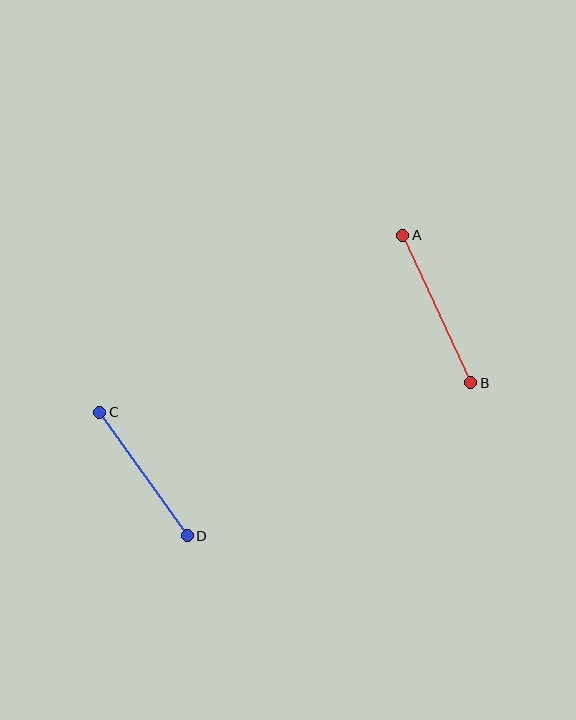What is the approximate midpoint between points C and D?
The midpoint is at approximately (144, 474) pixels.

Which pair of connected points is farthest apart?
Points A and B are farthest apart.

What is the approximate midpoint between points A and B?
The midpoint is at approximately (437, 309) pixels.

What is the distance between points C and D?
The distance is approximately 151 pixels.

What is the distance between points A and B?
The distance is approximately 162 pixels.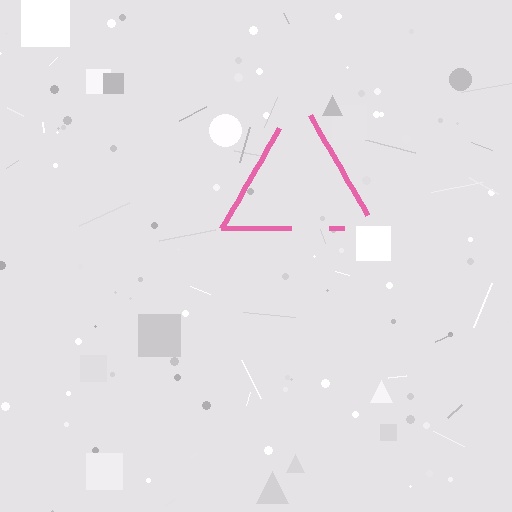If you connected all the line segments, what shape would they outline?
They would outline a triangle.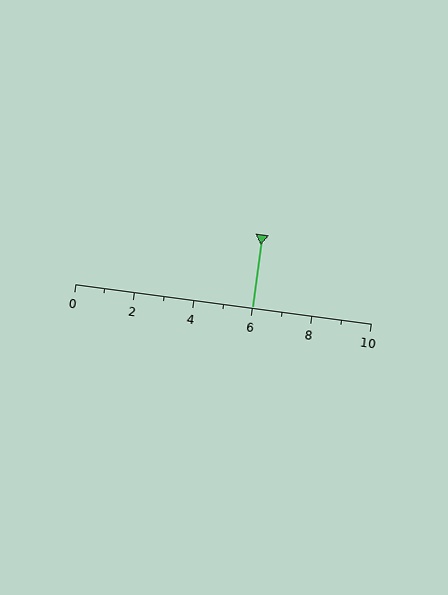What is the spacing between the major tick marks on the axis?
The major ticks are spaced 2 apart.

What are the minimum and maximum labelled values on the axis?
The axis runs from 0 to 10.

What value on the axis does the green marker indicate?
The marker indicates approximately 6.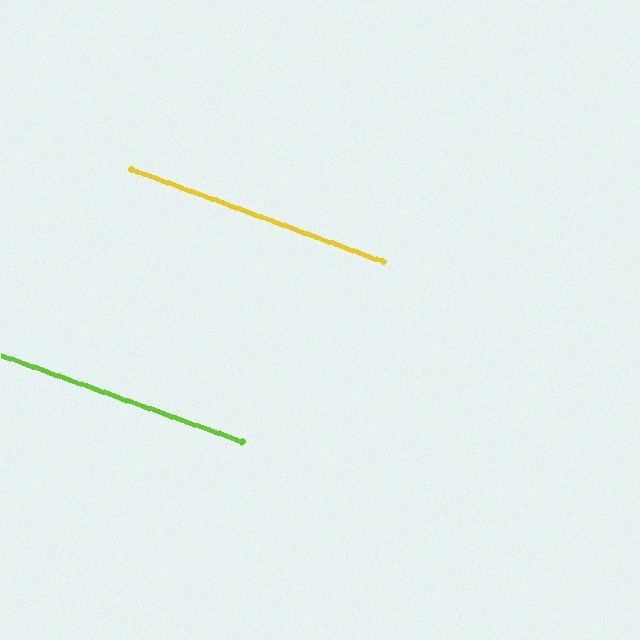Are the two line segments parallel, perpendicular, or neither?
Parallel — their directions differ by only 0.3°.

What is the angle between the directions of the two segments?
Approximately 0 degrees.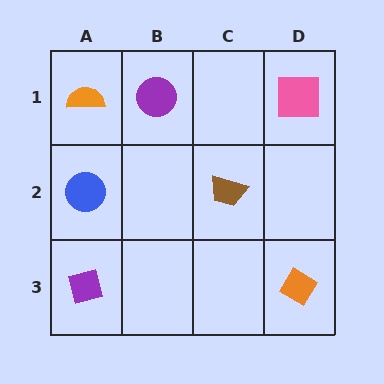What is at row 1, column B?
A purple circle.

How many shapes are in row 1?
3 shapes.